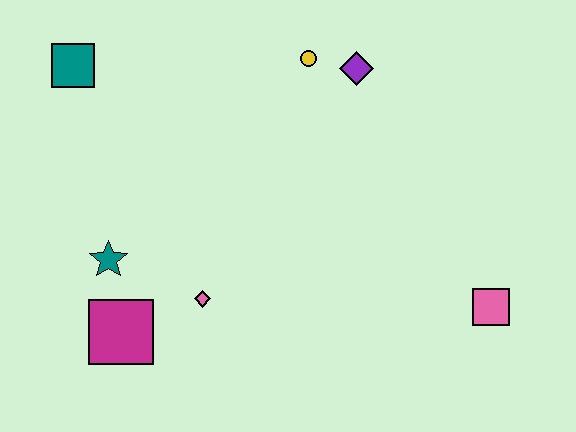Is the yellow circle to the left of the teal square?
No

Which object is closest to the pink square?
The purple diamond is closest to the pink square.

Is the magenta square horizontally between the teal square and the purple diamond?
Yes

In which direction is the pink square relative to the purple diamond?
The pink square is below the purple diamond.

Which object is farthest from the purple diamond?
The magenta square is farthest from the purple diamond.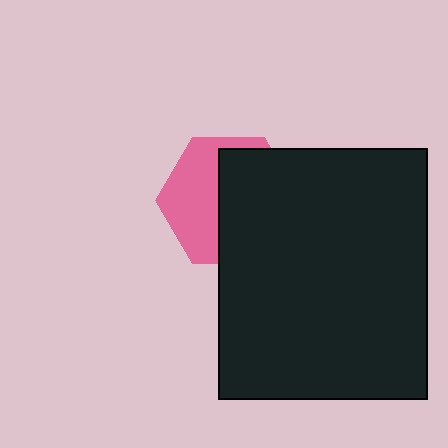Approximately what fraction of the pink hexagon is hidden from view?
Roughly 56% of the pink hexagon is hidden behind the black rectangle.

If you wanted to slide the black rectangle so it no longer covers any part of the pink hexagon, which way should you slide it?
Slide it right — that is the most direct way to separate the two shapes.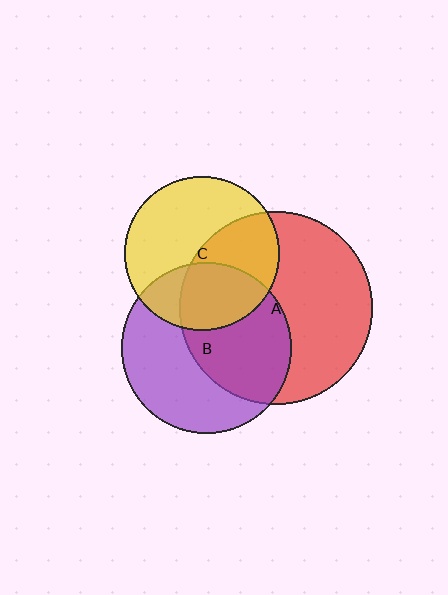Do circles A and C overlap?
Yes.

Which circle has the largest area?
Circle A (red).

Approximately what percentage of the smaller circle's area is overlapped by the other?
Approximately 45%.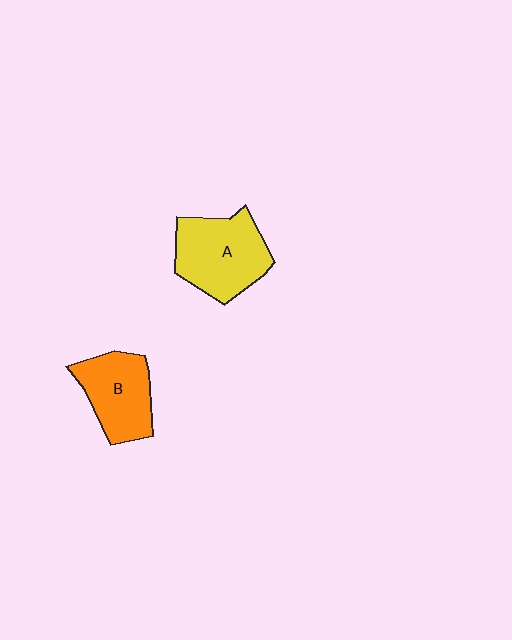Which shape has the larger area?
Shape A (yellow).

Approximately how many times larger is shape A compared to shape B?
Approximately 1.2 times.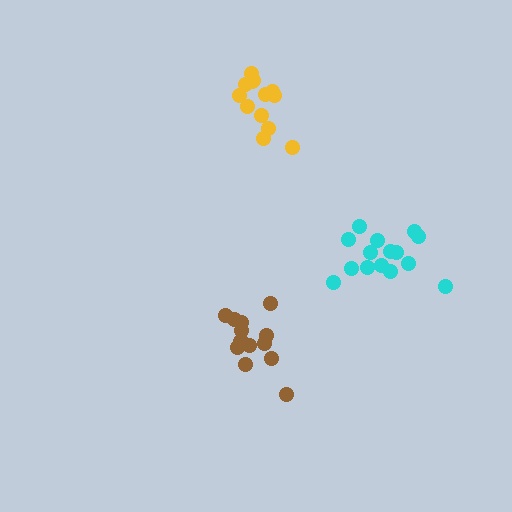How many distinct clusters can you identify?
There are 3 distinct clusters.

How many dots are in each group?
Group 1: 14 dots, Group 2: 13 dots, Group 3: 15 dots (42 total).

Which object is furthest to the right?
The cyan cluster is rightmost.